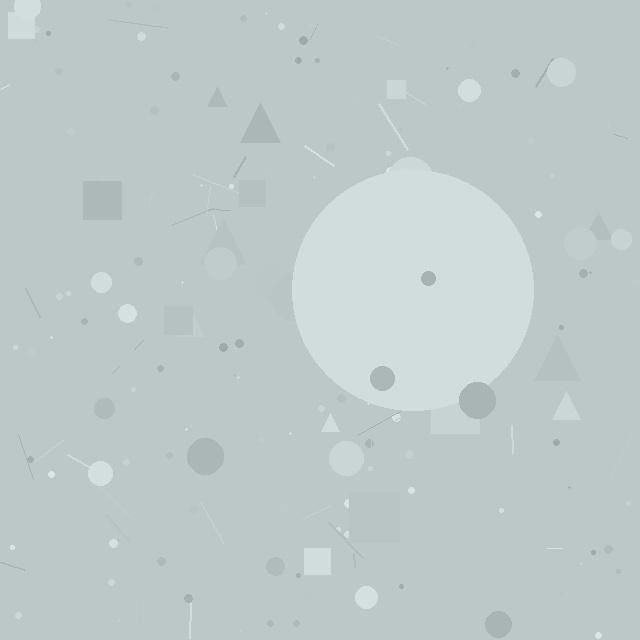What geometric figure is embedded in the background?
A circle is embedded in the background.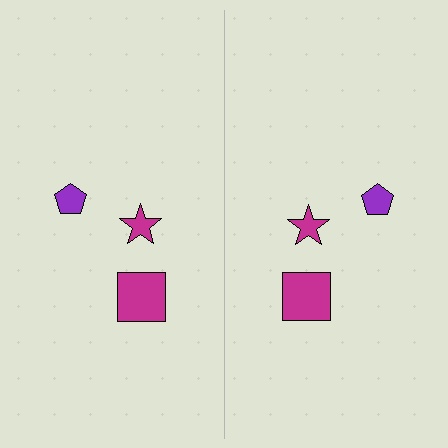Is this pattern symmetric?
Yes, this pattern has bilateral (reflection) symmetry.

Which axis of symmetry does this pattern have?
The pattern has a vertical axis of symmetry running through the center of the image.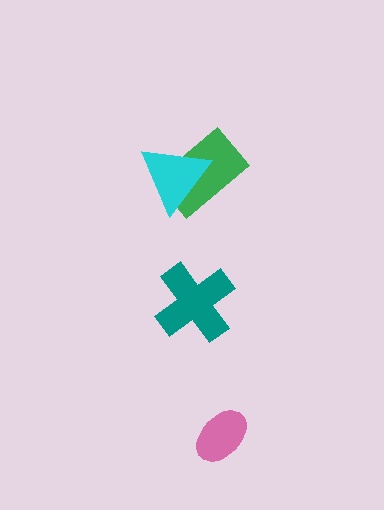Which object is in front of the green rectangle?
The cyan triangle is in front of the green rectangle.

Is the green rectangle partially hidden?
Yes, it is partially covered by another shape.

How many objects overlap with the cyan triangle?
1 object overlaps with the cyan triangle.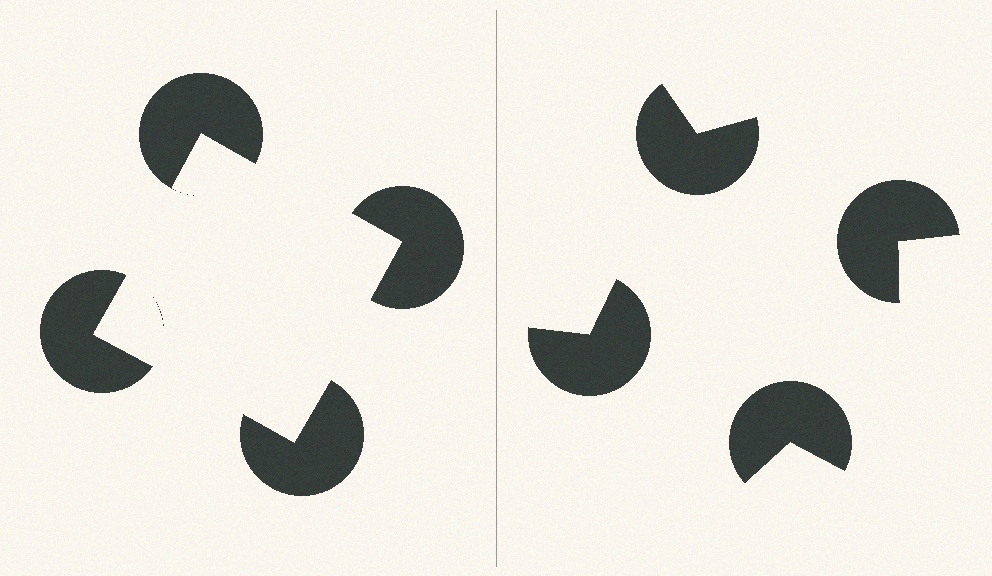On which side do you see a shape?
An illusory square appears on the left side. On the right side the wedge cuts are rotated, so no coherent shape forms.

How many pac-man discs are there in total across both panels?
8 — 4 on each side.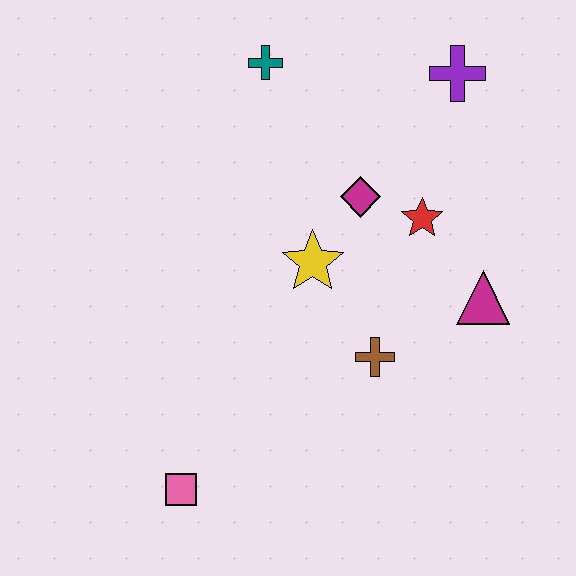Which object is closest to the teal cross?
The magenta diamond is closest to the teal cross.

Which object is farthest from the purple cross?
The pink square is farthest from the purple cross.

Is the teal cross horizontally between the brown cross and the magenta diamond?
No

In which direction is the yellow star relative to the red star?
The yellow star is to the left of the red star.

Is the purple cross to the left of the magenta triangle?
Yes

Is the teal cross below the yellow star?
No